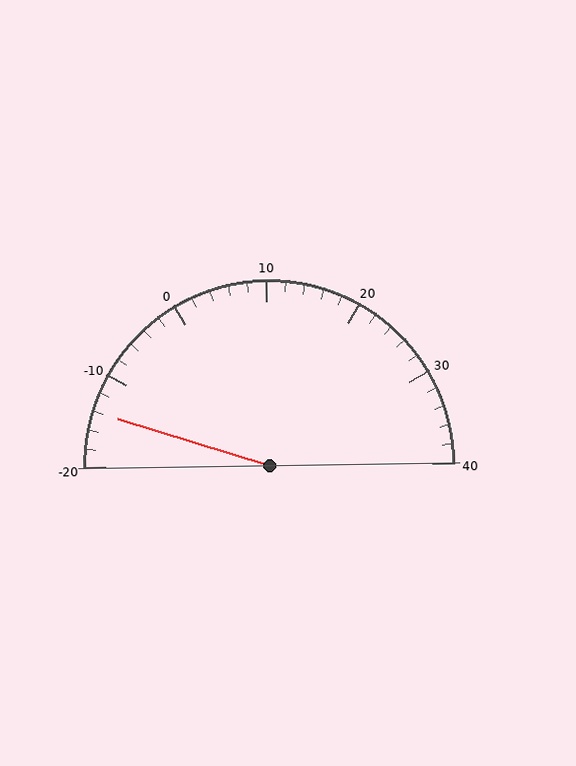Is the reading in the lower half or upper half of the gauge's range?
The reading is in the lower half of the range (-20 to 40).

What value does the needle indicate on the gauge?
The needle indicates approximately -14.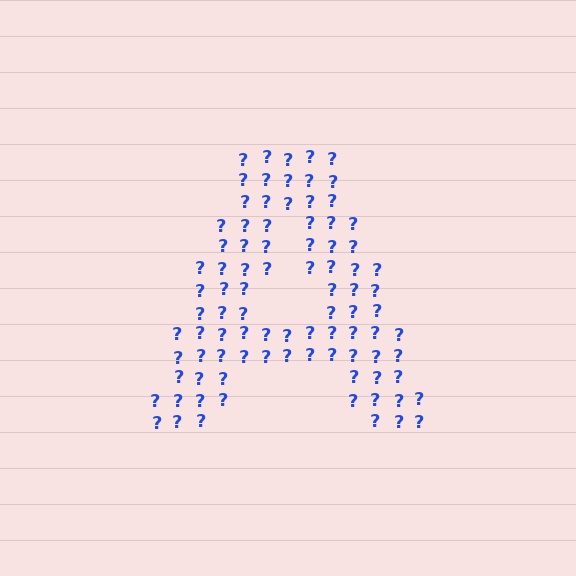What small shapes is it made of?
It is made of small question marks.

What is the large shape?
The large shape is the letter A.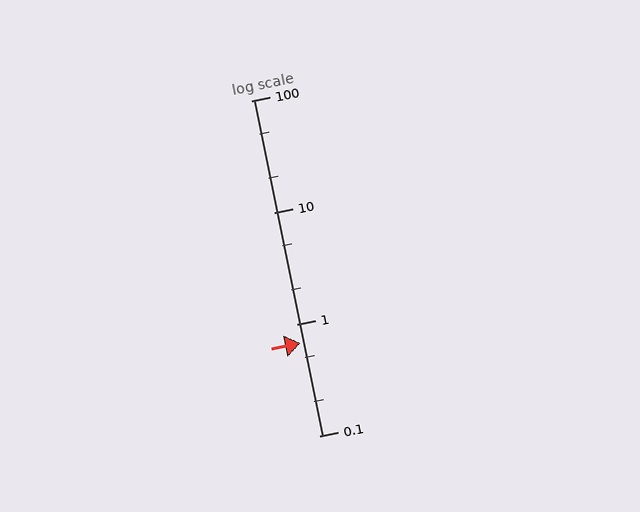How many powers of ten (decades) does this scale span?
The scale spans 3 decades, from 0.1 to 100.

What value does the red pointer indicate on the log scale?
The pointer indicates approximately 0.67.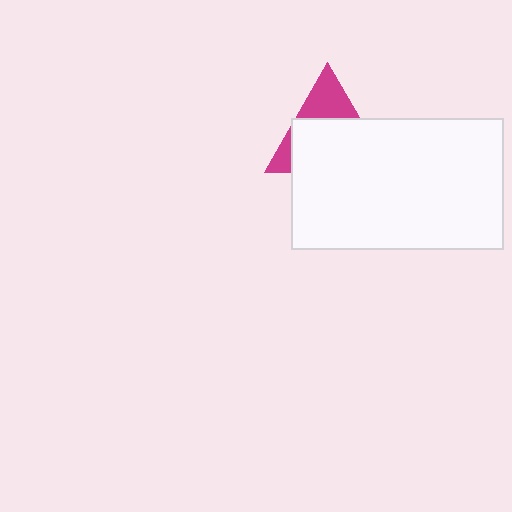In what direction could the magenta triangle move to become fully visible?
The magenta triangle could move up. That would shift it out from behind the white rectangle entirely.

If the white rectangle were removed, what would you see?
You would see the complete magenta triangle.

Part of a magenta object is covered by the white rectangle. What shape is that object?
It is a triangle.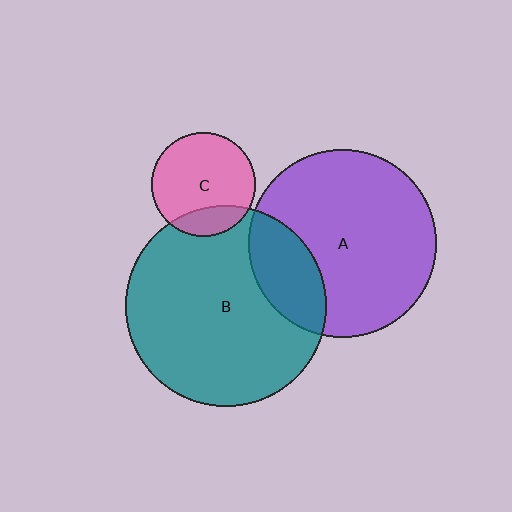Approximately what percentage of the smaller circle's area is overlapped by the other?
Approximately 20%.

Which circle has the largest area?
Circle B (teal).